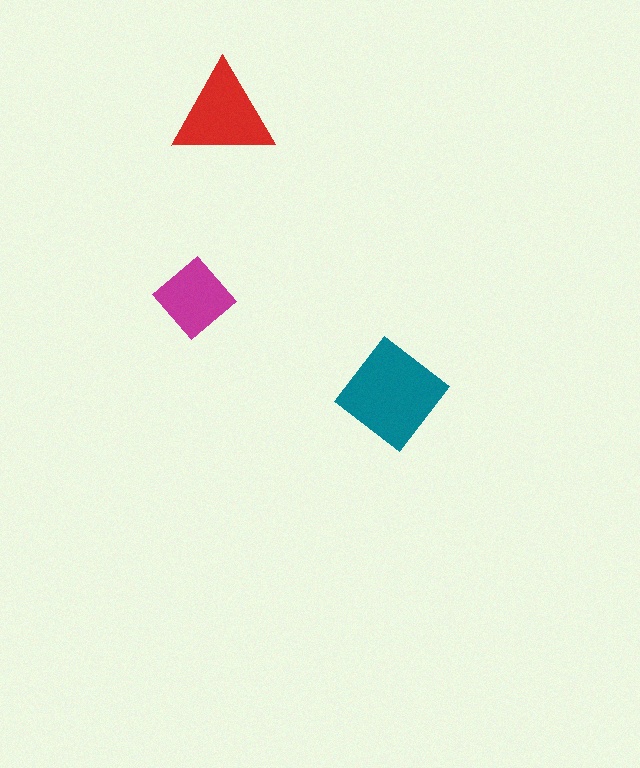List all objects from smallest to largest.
The magenta diamond, the red triangle, the teal diamond.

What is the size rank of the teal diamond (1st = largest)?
1st.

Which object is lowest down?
The teal diamond is bottommost.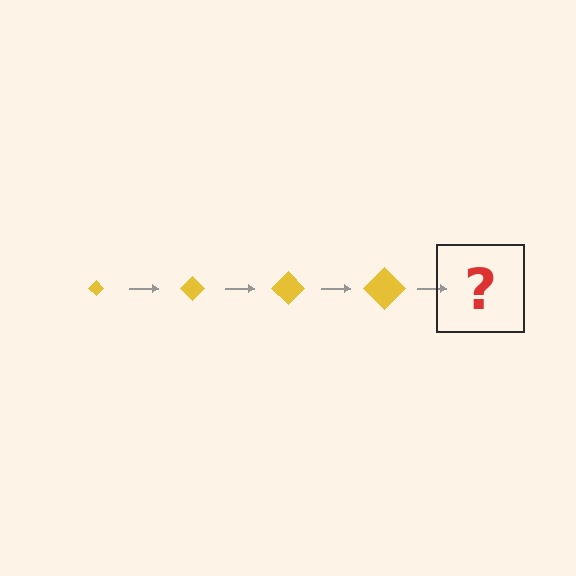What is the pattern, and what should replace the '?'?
The pattern is that the diamond gets progressively larger each step. The '?' should be a yellow diamond, larger than the previous one.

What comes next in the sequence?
The next element should be a yellow diamond, larger than the previous one.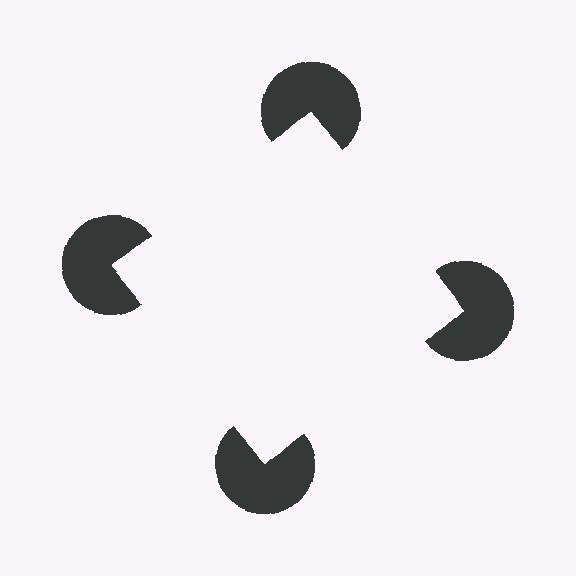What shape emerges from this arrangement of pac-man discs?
An illusory square — its edges are inferred from the aligned wedge cuts in the pac-man discs, not physically drawn.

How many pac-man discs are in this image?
There are 4 — one at each vertex of the illusory square.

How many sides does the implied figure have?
4 sides.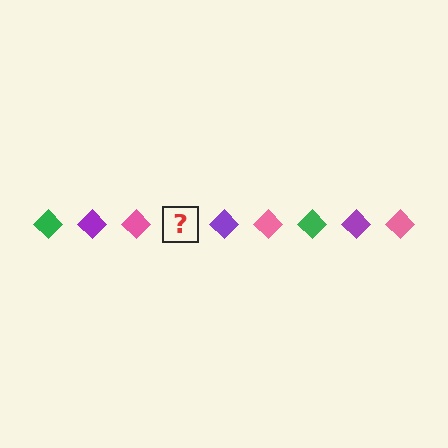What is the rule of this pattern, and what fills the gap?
The rule is that the pattern cycles through green, purple, pink diamonds. The gap should be filled with a green diamond.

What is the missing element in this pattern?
The missing element is a green diamond.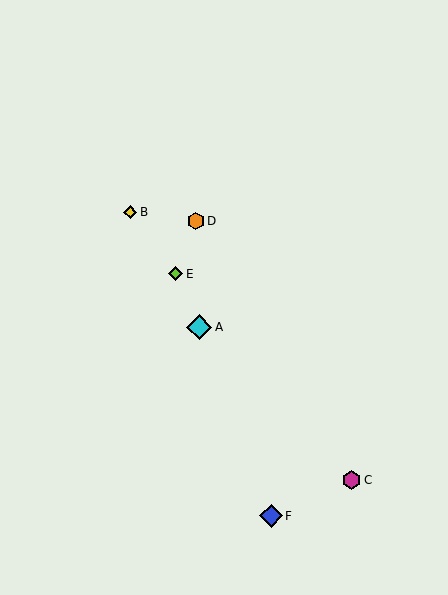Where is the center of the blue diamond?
The center of the blue diamond is at (271, 516).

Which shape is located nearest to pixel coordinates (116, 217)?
The yellow diamond (labeled B) at (130, 212) is nearest to that location.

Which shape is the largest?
The cyan diamond (labeled A) is the largest.